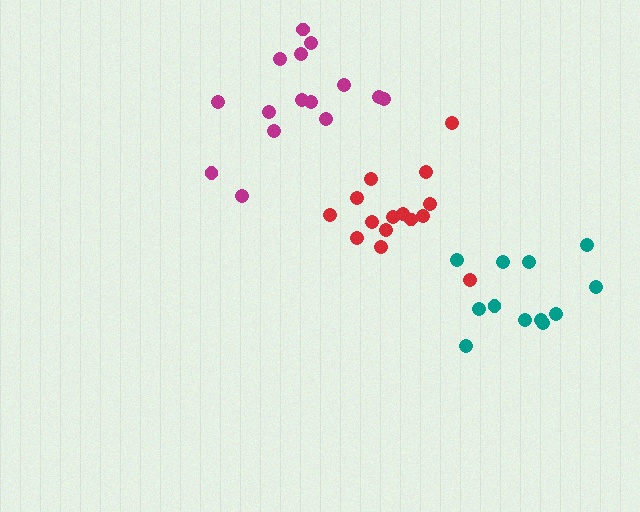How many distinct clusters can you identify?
There are 3 distinct clusters.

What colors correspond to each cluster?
The clusters are colored: magenta, red, teal.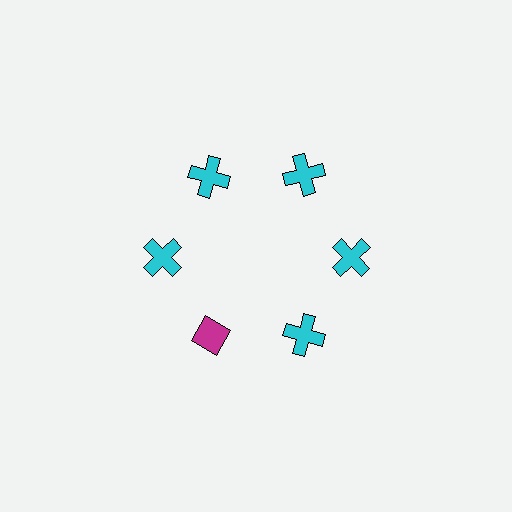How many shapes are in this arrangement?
There are 6 shapes arranged in a ring pattern.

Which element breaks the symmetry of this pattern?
The magenta diamond at roughly the 7 o'clock position breaks the symmetry. All other shapes are cyan crosses.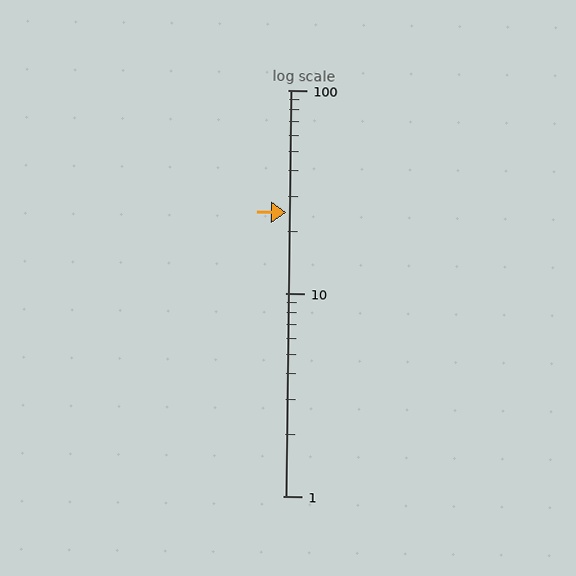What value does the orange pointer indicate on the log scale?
The pointer indicates approximately 25.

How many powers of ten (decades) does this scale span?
The scale spans 2 decades, from 1 to 100.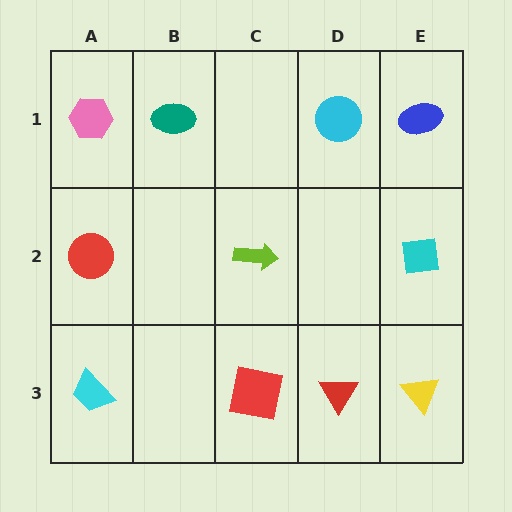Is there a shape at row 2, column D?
No, that cell is empty.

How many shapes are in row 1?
4 shapes.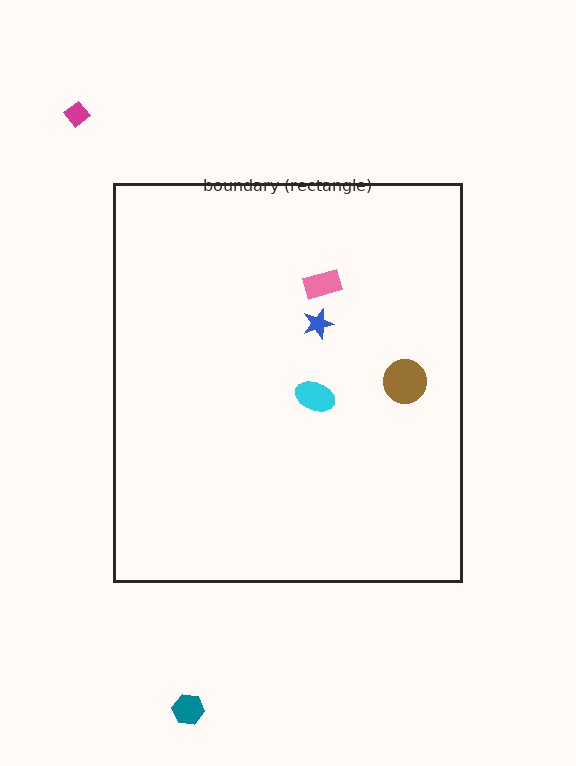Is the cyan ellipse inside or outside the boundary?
Inside.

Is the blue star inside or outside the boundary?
Inside.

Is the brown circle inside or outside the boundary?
Inside.